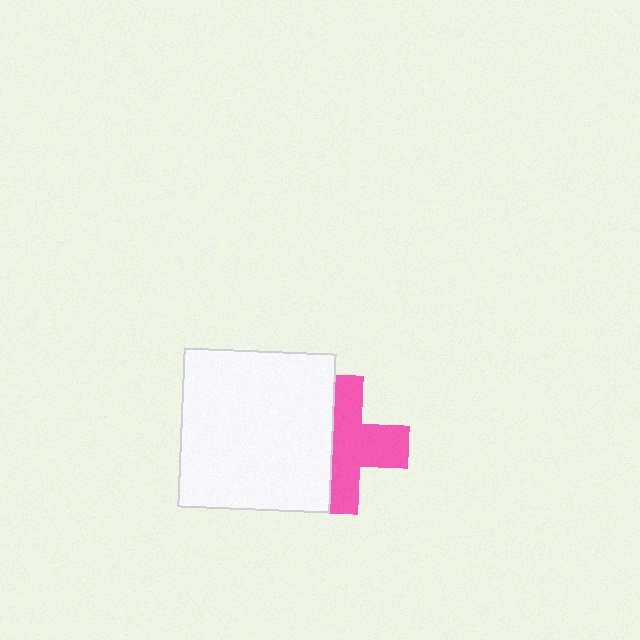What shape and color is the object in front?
The object in front is a white rectangle.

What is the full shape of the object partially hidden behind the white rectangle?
The partially hidden object is a pink cross.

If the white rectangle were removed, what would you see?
You would see the complete pink cross.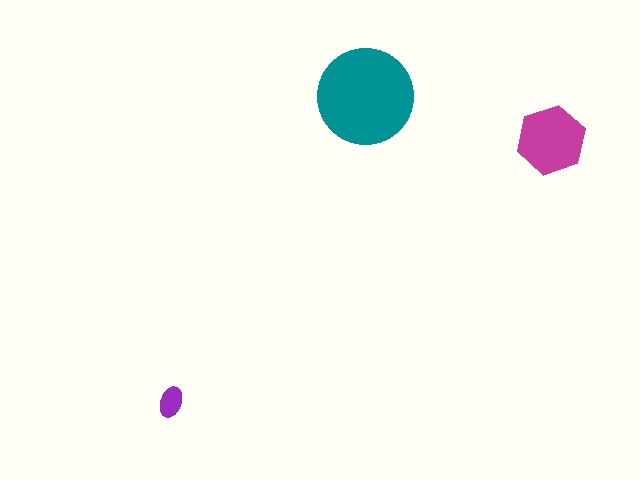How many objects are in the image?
There are 3 objects in the image.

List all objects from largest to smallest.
The teal circle, the magenta hexagon, the purple ellipse.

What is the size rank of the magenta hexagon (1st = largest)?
2nd.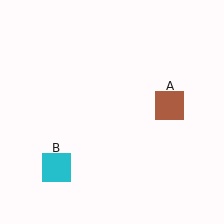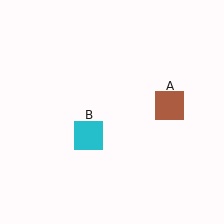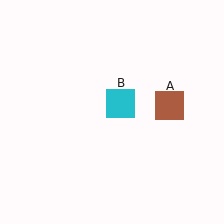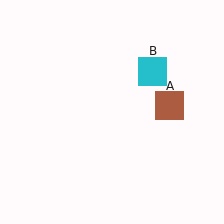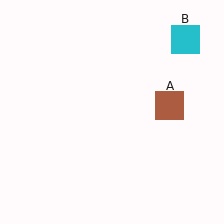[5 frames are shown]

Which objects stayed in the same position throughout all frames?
Brown square (object A) remained stationary.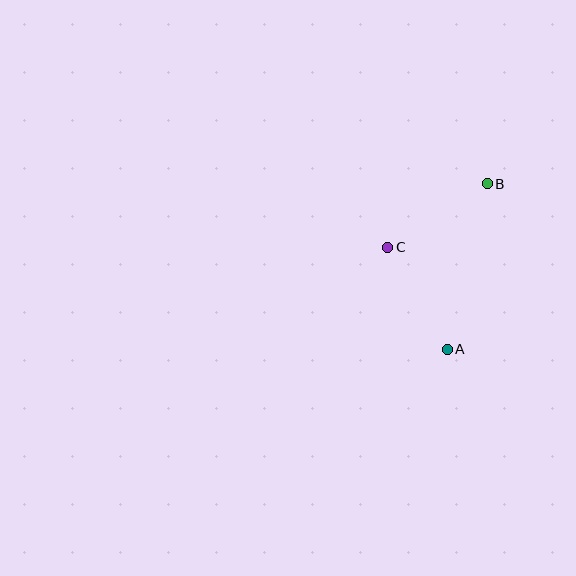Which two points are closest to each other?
Points B and C are closest to each other.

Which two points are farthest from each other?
Points A and B are farthest from each other.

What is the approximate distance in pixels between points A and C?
The distance between A and C is approximately 118 pixels.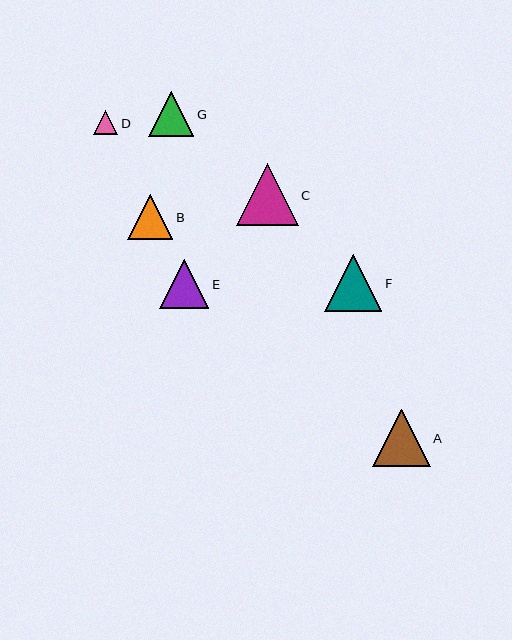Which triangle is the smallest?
Triangle D is the smallest with a size of approximately 24 pixels.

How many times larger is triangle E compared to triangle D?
Triangle E is approximately 2.1 times the size of triangle D.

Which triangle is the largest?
Triangle C is the largest with a size of approximately 62 pixels.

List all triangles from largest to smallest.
From largest to smallest: C, A, F, E, B, G, D.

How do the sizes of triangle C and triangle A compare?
Triangle C and triangle A are approximately the same size.